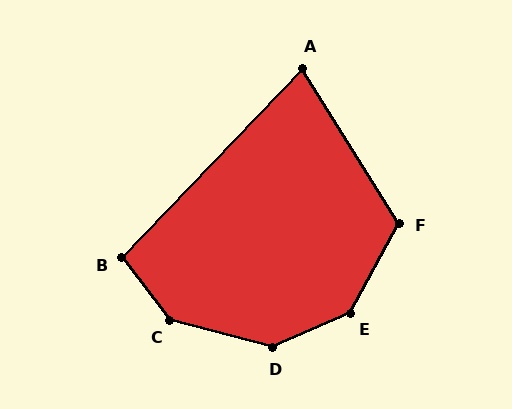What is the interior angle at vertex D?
Approximately 141 degrees (obtuse).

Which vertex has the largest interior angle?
C, at approximately 143 degrees.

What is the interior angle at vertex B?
Approximately 99 degrees (obtuse).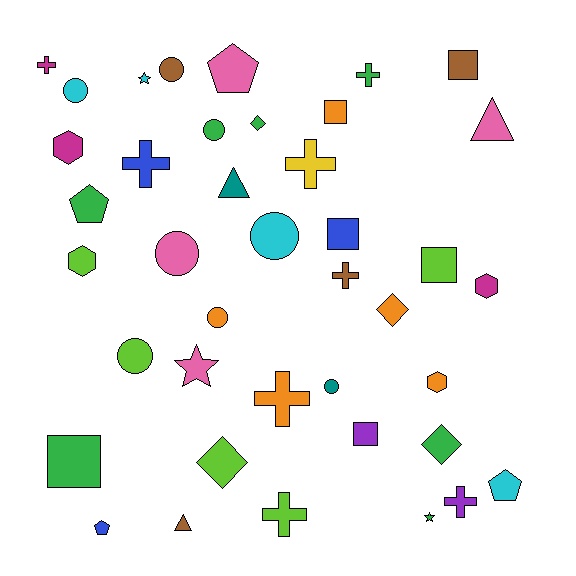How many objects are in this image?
There are 40 objects.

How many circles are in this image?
There are 8 circles.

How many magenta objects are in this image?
There are 3 magenta objects.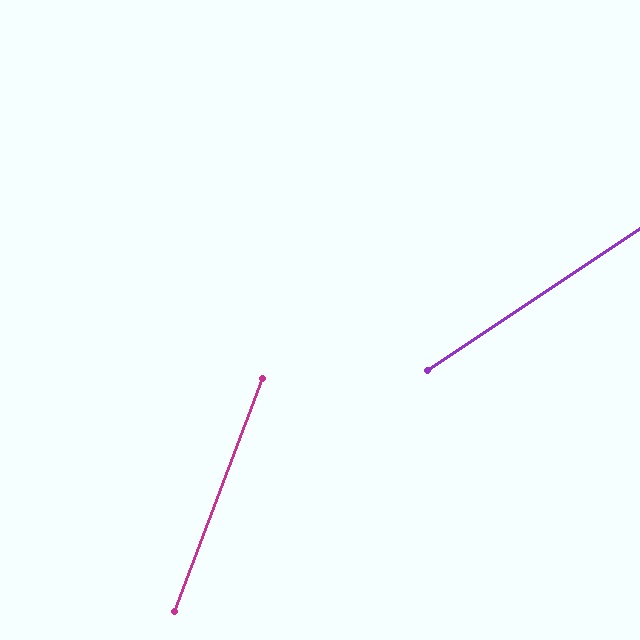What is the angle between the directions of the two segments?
Approximately 36 degrees.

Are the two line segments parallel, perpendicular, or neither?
Neither parallel nor perpendicular — they differ by about 36°.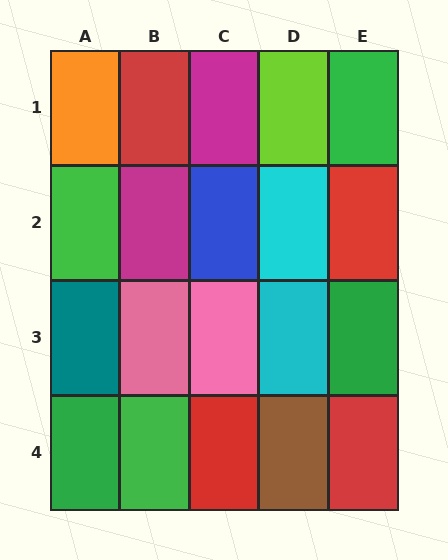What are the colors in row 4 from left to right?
Green, green, red, brown, red.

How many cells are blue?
1 cell is blue.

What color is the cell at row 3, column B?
Pink.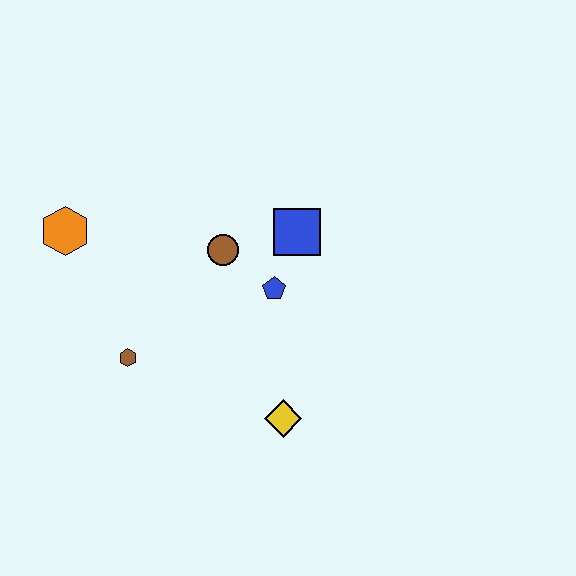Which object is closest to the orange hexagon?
The brown hexagon is closest to the orange hexagon.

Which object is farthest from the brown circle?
The yellow diamond is farthest from the brown circle.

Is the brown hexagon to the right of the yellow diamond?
No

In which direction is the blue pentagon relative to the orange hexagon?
The blue pentagon is to the right of the orange hexagon.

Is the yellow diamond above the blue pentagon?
No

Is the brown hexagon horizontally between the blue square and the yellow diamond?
No